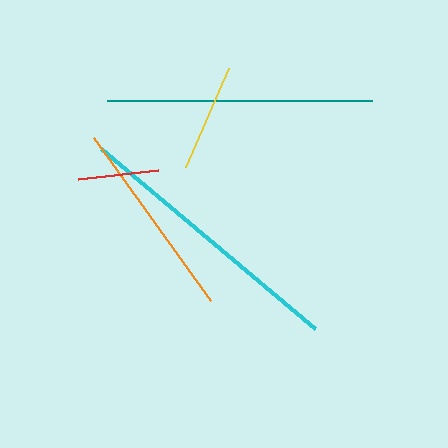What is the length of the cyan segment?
The cyan segment is approximately 279 pixels long.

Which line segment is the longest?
The cyan line is the longest at approximately 279 pixels.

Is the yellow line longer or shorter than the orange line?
The orange line is longer than the yellow line.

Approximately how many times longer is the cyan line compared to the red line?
The cyan line is approximately 3.5 times the length of the red line.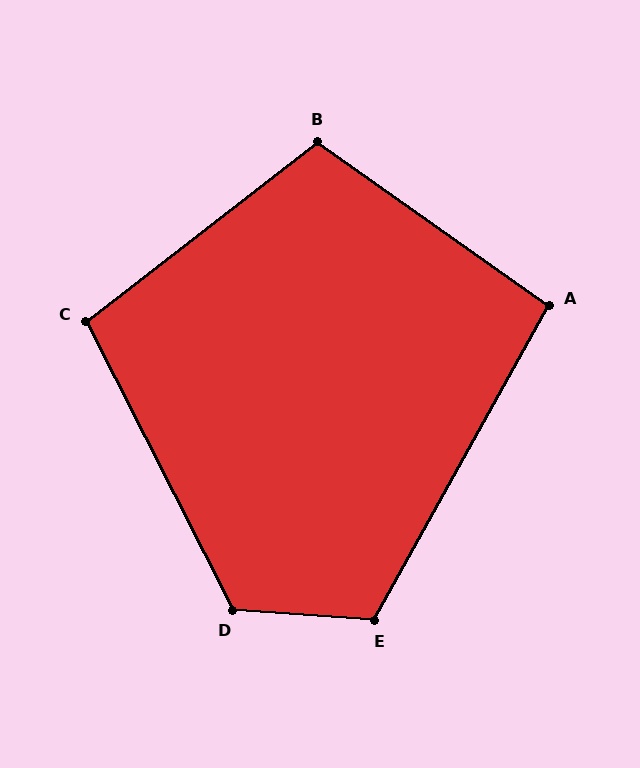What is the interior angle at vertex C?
Approximately 101 degrees (obtuse).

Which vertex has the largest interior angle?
D, at approximately 121 degrees.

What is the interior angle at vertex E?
Approximately 115 degrees (obtuse).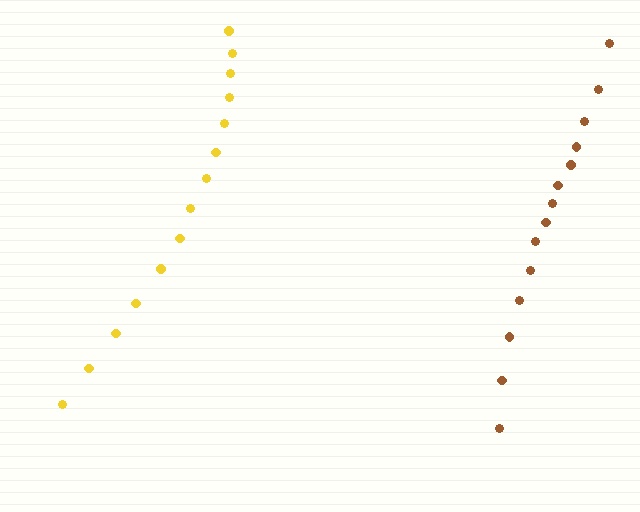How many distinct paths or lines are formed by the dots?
There are 2 distinct paths.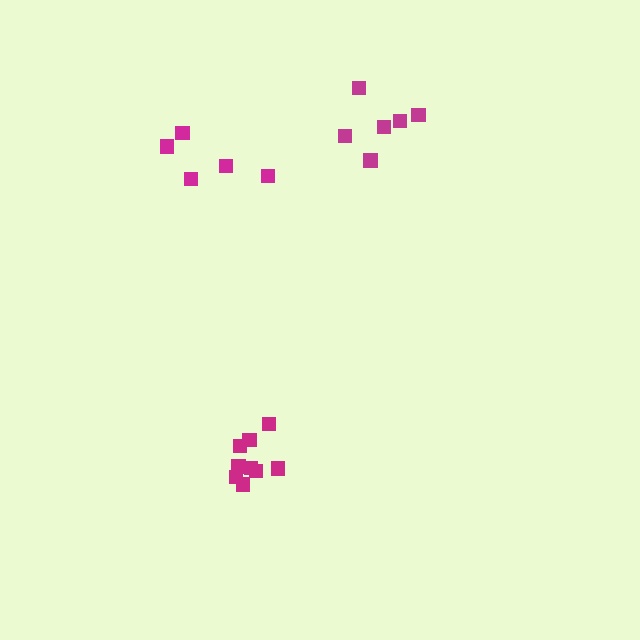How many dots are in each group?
Group 1: 6 dots, Group 2: 5 dots, Group 3: 9 dots (20 total).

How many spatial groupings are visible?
There are 3 spatial groupings.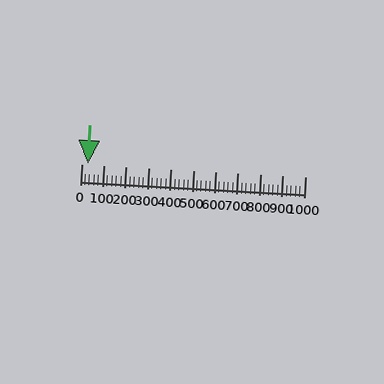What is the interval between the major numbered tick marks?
The major tick marks are spaced 100 units apart.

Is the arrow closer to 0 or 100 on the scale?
The arrow is closer to 0.